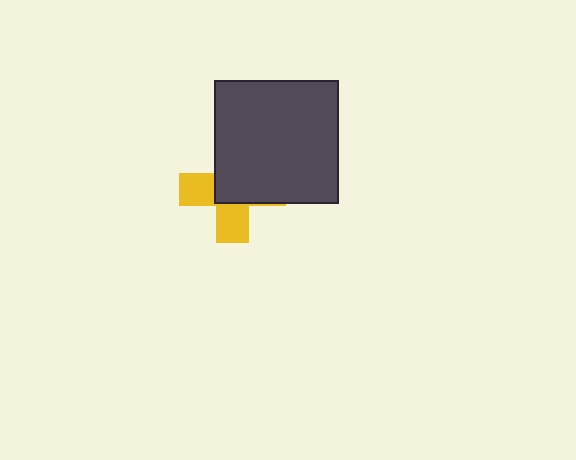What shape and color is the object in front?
The object in front is a dark gray square.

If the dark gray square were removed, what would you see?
You would see the complete yellow cross.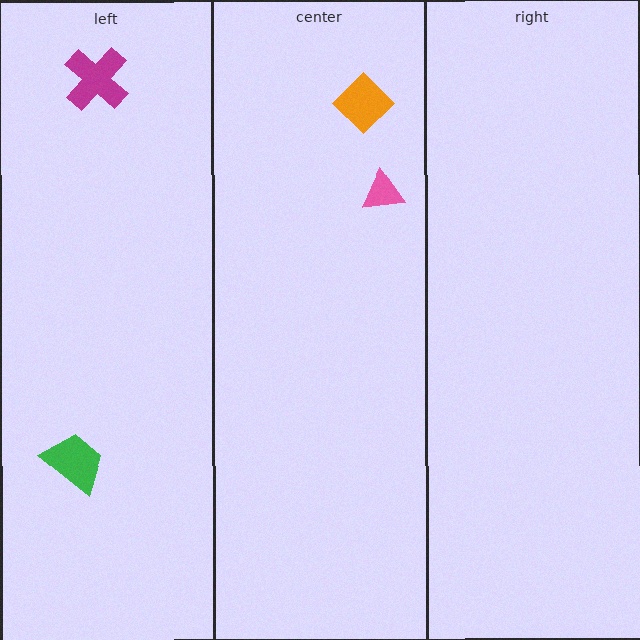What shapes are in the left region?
The magenta cross, the green trapezoid.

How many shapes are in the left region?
2.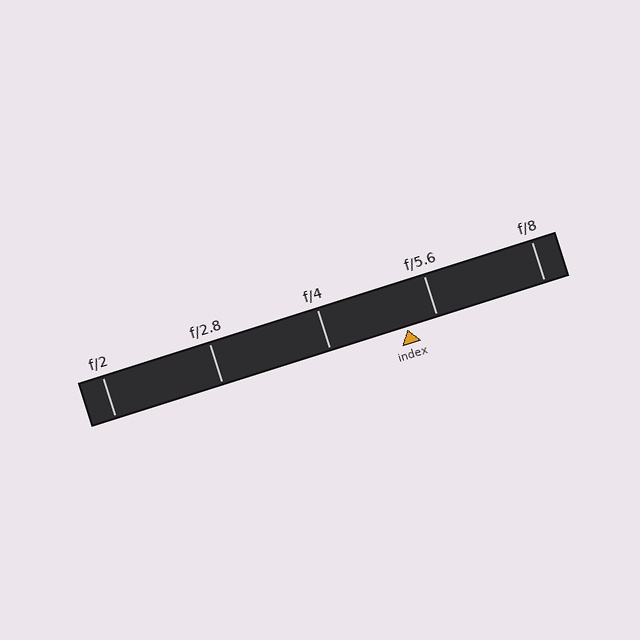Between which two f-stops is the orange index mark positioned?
The index mark is between f/4 and f/5.6.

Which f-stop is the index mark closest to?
The index mark is closest to f/5.6.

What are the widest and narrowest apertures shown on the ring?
The widest aperture shown is f/2 and the narrowest is f/8.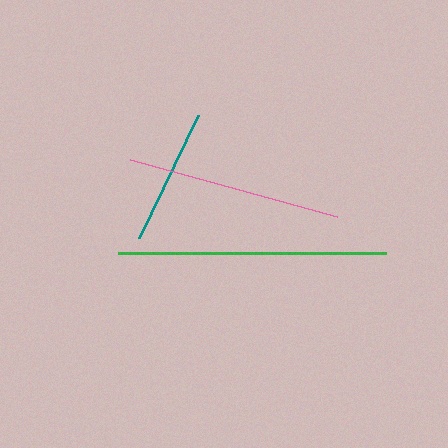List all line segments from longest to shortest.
From longest to shortest: green, pink, teal.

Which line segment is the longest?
The green line is the longest at approximately 269 pixels.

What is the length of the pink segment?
The pink segment is approximately 214 pixels long.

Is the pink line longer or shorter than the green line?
The green line is longer than the pink line.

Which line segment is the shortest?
The teal line is the shortest at approximately 137 pixels.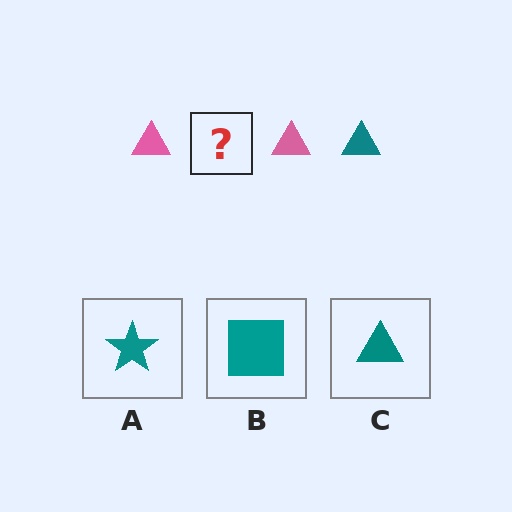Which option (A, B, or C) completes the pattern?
C.